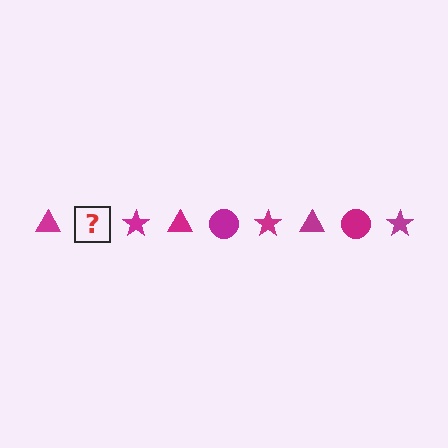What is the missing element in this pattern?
The missing element is a magenta circle.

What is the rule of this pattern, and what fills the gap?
The rule is that the pattern cycles through triangle, circle, star shapes in magenta. The gap should be filled with a magenta circle.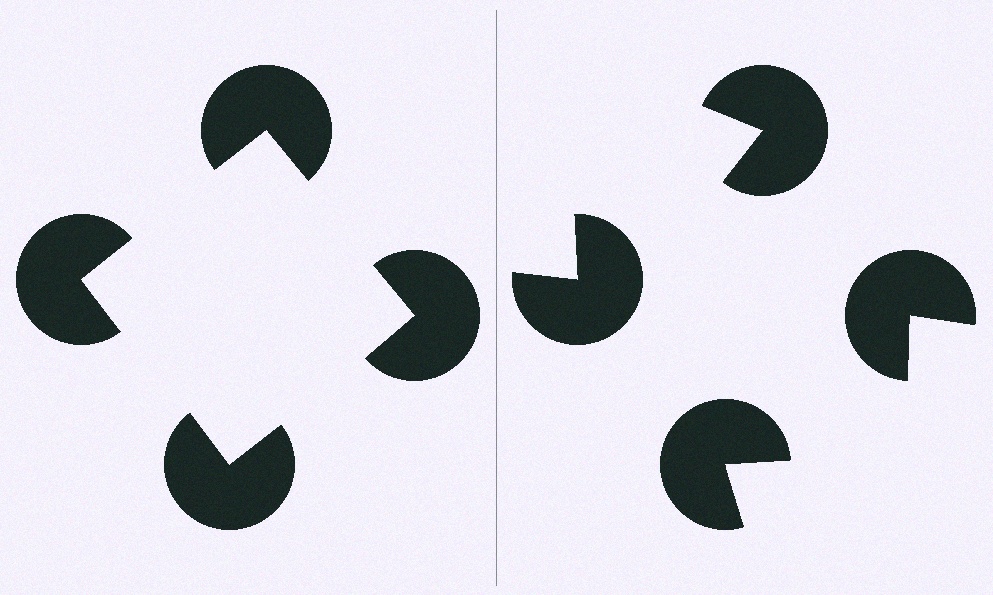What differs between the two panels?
The pac-man discs are positioned identically on both sides; only the wedge orientations differ. On the left they align to a square; on the right they are misaligned.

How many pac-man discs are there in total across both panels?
8 — 4 on each side.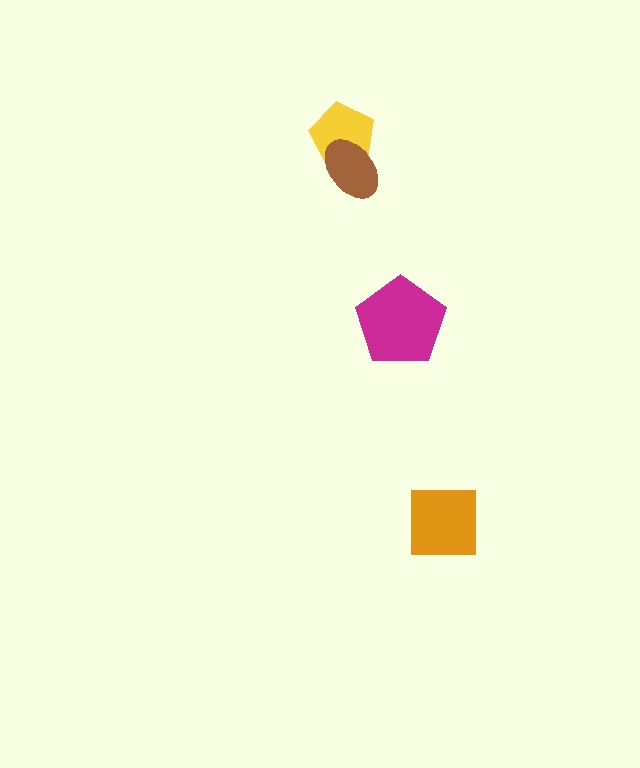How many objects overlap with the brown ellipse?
1 object overlaps with the brown ellipse.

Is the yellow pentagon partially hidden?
Yes, it is partially covered by another shape.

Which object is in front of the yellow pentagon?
The brown ellipse is in front of the yellow pentagon.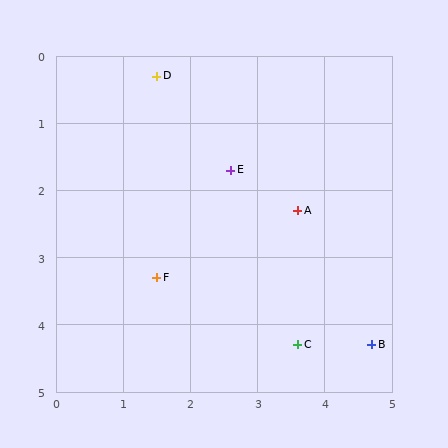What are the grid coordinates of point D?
Point D is at approximately (1.5, 0.3).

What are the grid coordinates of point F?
Point F is at approximately (1.5, 3.3).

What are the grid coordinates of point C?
Point C is at approximately (3.6, 4.3).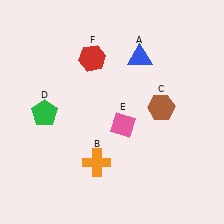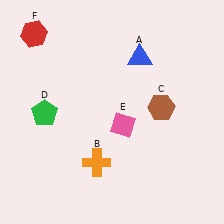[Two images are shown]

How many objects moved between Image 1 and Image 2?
1 object moved between the two images.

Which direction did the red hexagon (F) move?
The red hexagon (F) moved left.